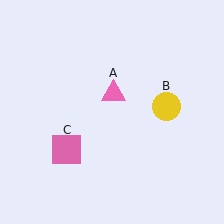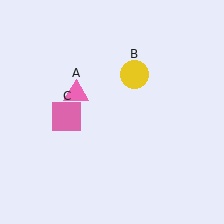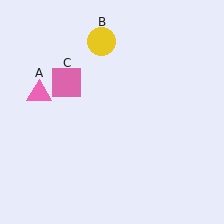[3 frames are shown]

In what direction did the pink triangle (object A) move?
The pink triangle (object A) moved left.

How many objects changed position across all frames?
3 objects changed position: pink triangle (object A), yellow circle (object B), pink square (object C).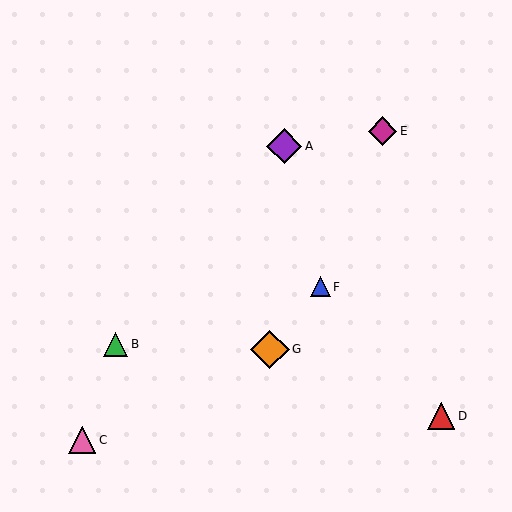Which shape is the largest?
The orange diamond (labeled G) is the largest.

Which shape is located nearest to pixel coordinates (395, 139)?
The magenta diamond (labeled E) at (382, 131) is nearest to that location.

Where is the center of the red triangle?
The center of the red triangle is at (441, 416).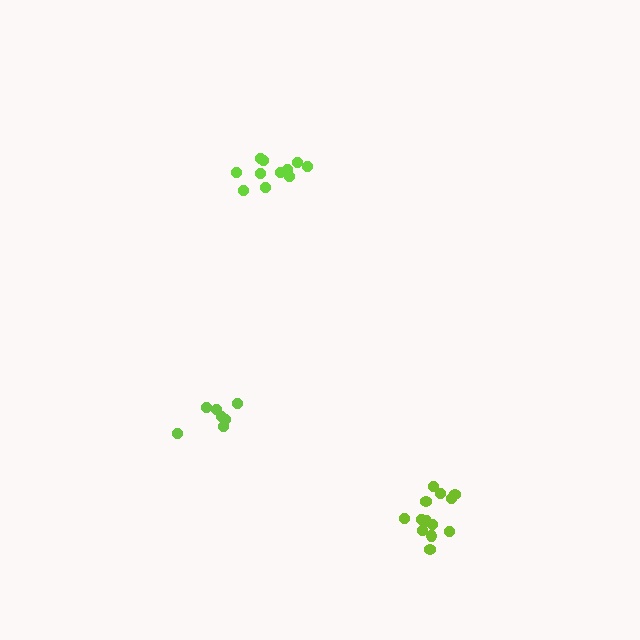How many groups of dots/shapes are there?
There are 3 groups.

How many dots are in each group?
Group 1: 11 dots, Group 2: 7 dots, Group 3: 13 dots (31 total).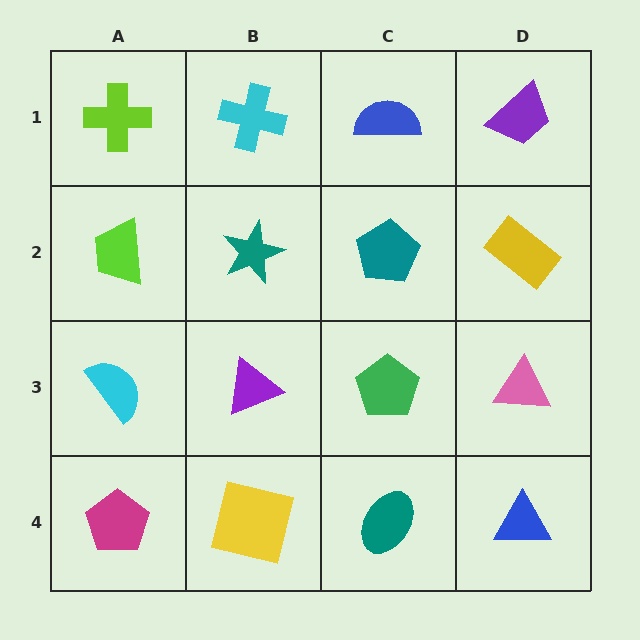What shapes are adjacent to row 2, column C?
A blue semicircle (row 1, column C), a green pentagon (row 3, column C), a teal star (row 2, column B), a yellow rectangle (row 2, column D).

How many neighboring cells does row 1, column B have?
3.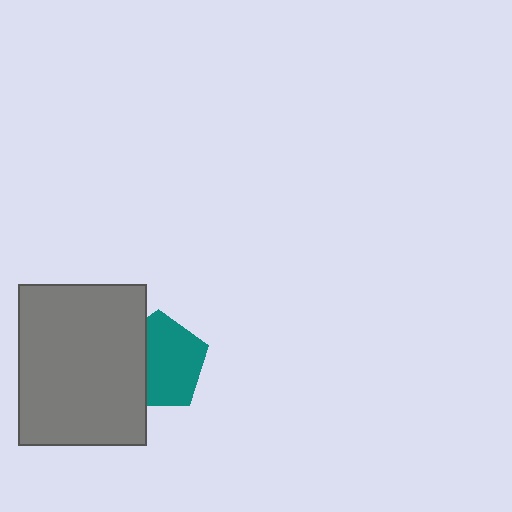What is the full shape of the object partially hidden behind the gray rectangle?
The partially hidden object is a teal pentagon.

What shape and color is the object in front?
The object in front is a gray rectangle.